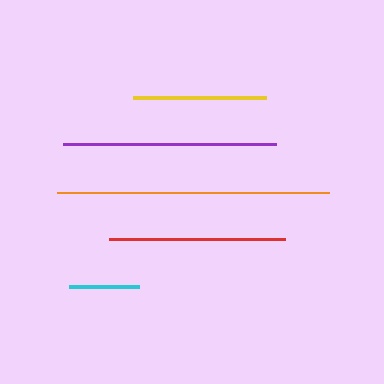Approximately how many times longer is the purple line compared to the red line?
The purple line is approximately 1.2 times the length of the red line.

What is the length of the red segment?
The red segment is approximately 177 pixels long.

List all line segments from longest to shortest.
From longest to shortest: orange, purple, red, yellow, cyan.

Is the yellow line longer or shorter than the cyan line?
The yellow line is longer than the cyan line.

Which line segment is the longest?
The orange line is the longest at approximately 272 pixels.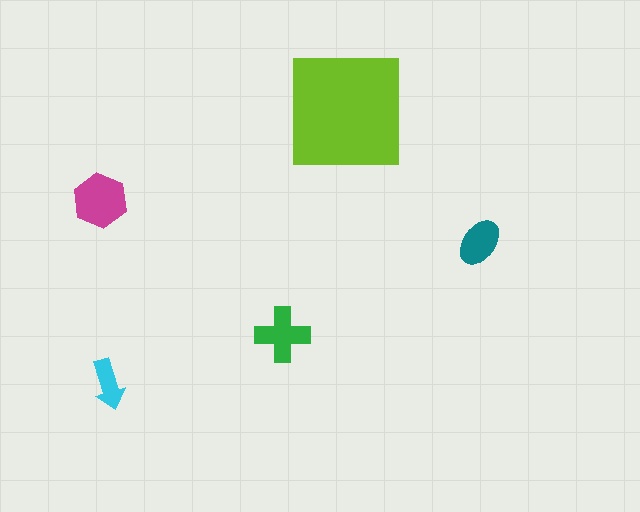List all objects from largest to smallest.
The lime square, the magenta hexagon, the green cross, the teal ellipse, the cyan arrow.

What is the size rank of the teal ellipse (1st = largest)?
4th.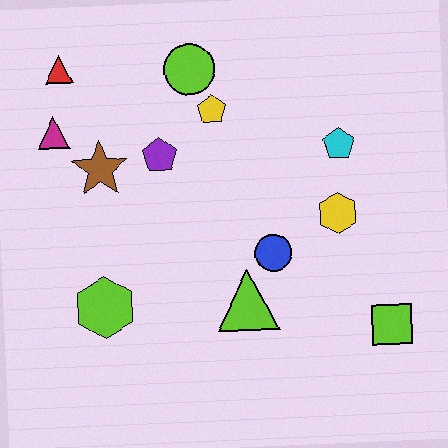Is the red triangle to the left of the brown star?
Yes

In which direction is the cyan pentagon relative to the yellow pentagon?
The cyan pentagon is to the right of the yellow pentagon.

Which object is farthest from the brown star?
The lime square is farthest from the brown star.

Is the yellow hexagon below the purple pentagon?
Yes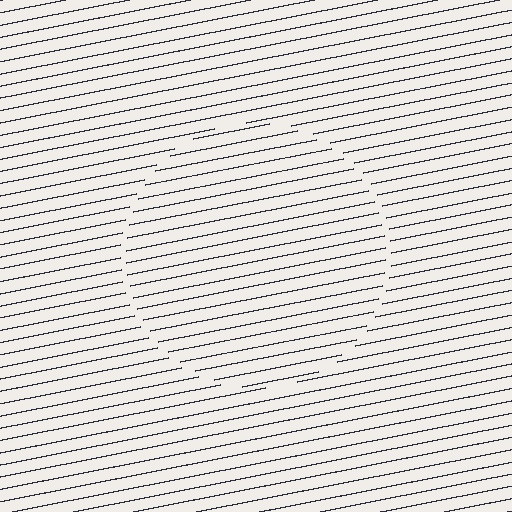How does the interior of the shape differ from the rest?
The interior of the shape contains the same grating, shifted by half a period — the contour is defined by the phase discontinuity where line-ends from the inner and outer gratings abut.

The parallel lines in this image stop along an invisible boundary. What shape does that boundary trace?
An illusory circle. The interior of the shape contains the same grating, shifted by half a period — the contour is defined by the phase discontinuity where line-ends from the inner and outer gratings abut.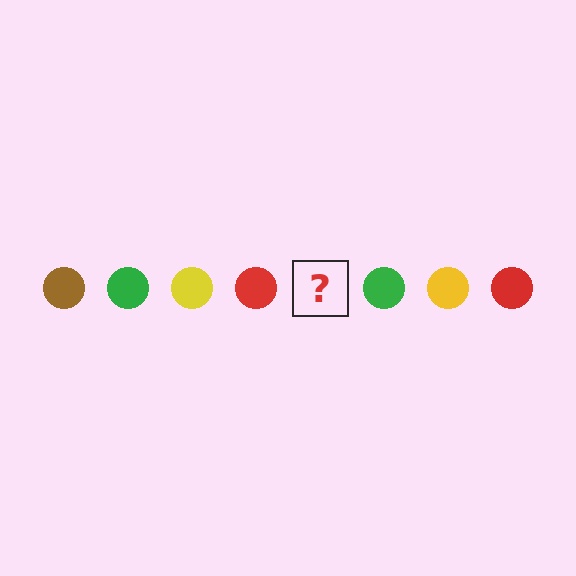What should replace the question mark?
The question mark should be replaced with a brown circle.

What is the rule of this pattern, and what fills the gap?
The rule is that the pattern cycles through brown, green, yellow, red circles. The gap should be filled with a brown circle.